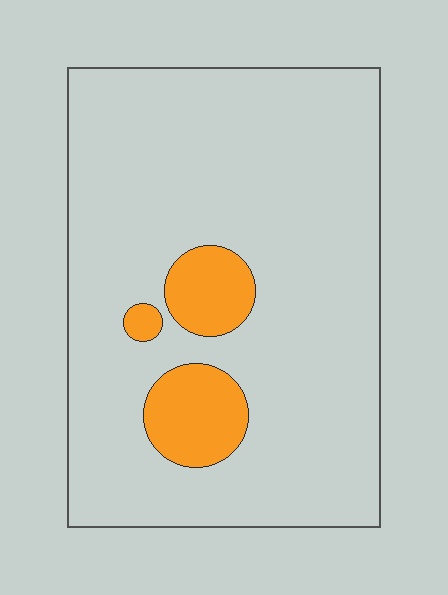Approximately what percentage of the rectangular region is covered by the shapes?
Approximately 10%.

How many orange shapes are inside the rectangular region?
3.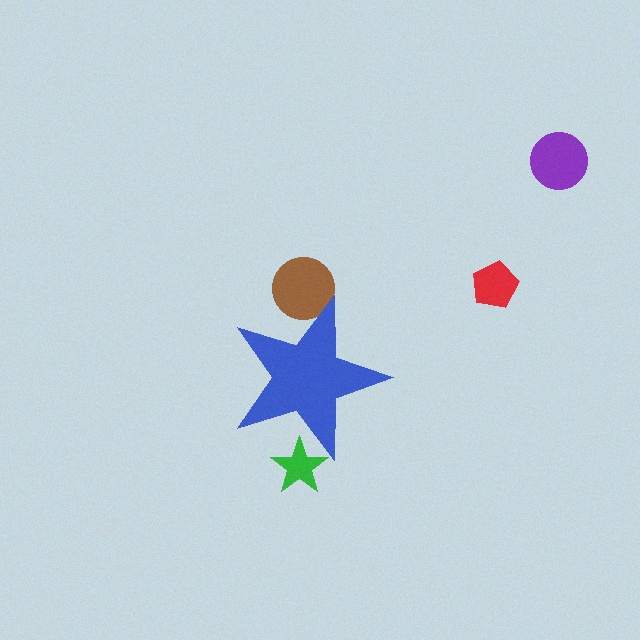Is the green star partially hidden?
Yes, the green star is partially hidden behind the blue star.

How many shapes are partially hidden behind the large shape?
2 shapes are partially hidden.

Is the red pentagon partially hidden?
No, the red pentagon is fully visible.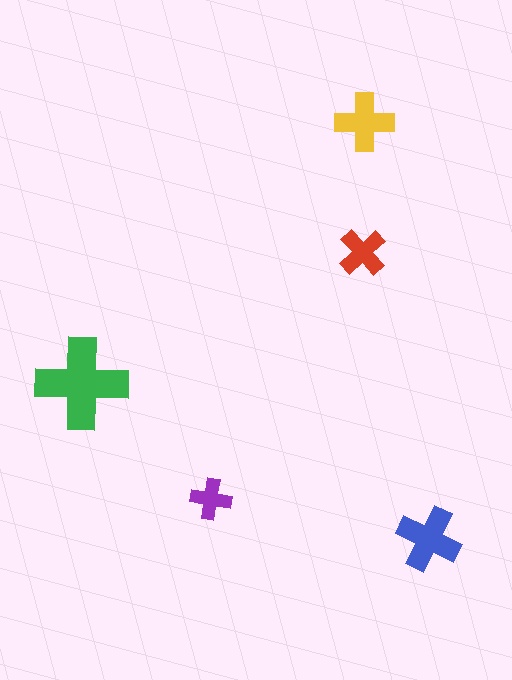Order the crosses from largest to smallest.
the green one, the blue one, the yellow one, the red one, the purple one.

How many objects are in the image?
There are 5 objects in the image.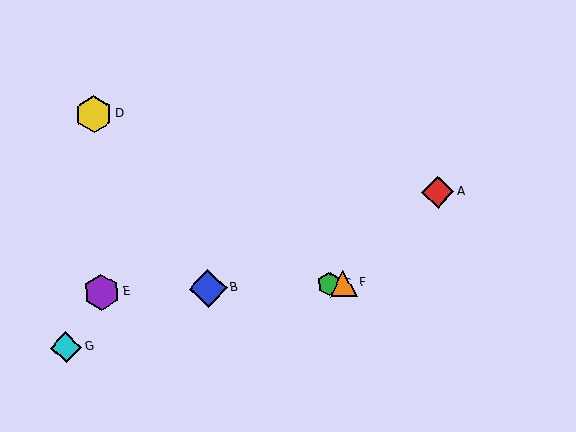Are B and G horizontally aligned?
No, B is at y≈288 and G is at y≈347.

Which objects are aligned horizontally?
Objects B, C, E, F are aligned horizontally.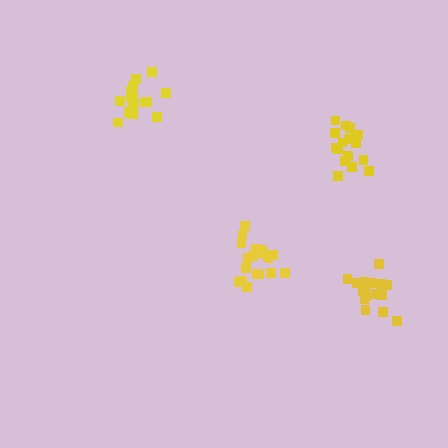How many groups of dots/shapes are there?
There are 4 groups.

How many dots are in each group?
Group 1: 18 dots, Group 2: 17 dots, Group 3: 17 dots, Group 4: 20 dots (72 total).